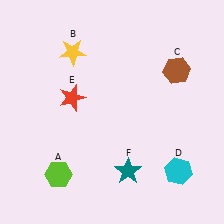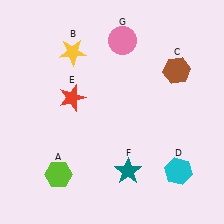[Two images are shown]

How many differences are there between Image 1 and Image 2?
There is 1 difference between the two images.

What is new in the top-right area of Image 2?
A pink circle (G) was added in the top-right area of Image 2.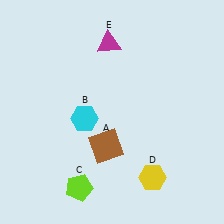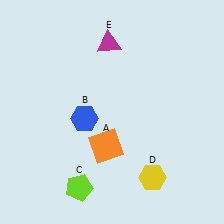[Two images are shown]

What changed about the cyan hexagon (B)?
In Image 1, B is cyan. In Image 2, it changed to blue.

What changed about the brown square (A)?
In Image 1, A is brown. In Image 2, it changed to orange.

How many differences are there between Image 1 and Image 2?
There are 2 differences between the two images.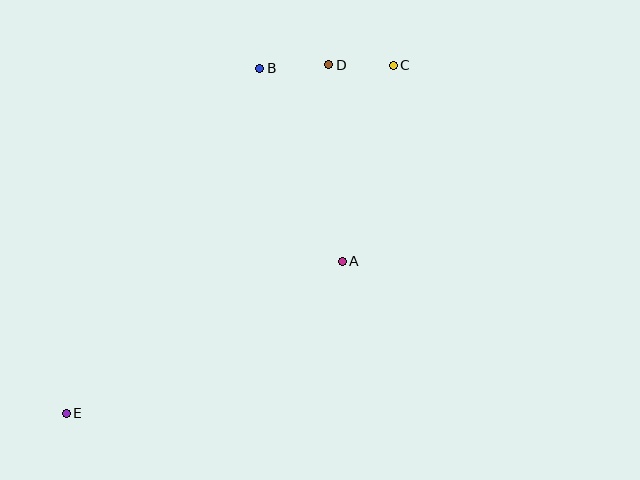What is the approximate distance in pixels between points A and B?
The distance between A and B is approximately 210 pixels.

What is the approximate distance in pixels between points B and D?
The distance between B and D is approximately 69 pixels.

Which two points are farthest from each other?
Points C and E are farthest from each other.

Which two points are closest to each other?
Points C and D are closest to each other.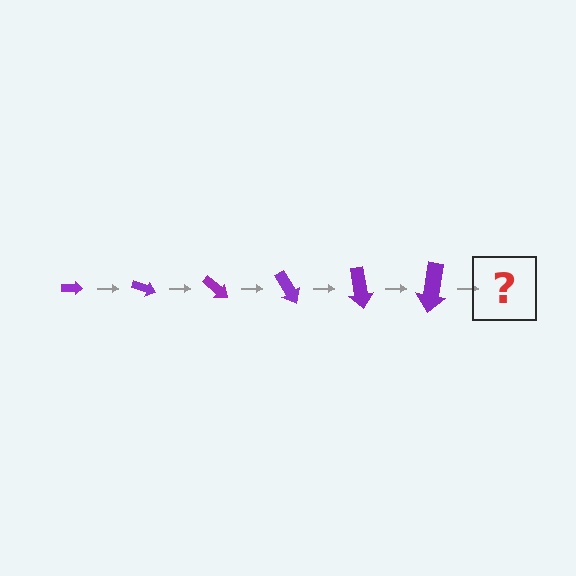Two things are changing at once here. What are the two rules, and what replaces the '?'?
The two rules are that the arrow grows larger each step and it rotates 20 degrees each step. The '?' should be an arrow, larger than the previous one and rotated 120 degrees from the start.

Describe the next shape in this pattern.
It should be an arrow, larger than the previous one and rotated 120 degrees from the start.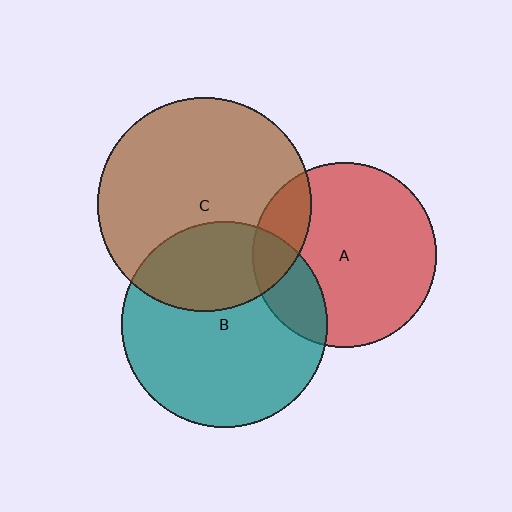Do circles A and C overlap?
Yes.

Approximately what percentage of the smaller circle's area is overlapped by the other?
Approximately 15%.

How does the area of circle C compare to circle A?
Approximately 1.3 times.